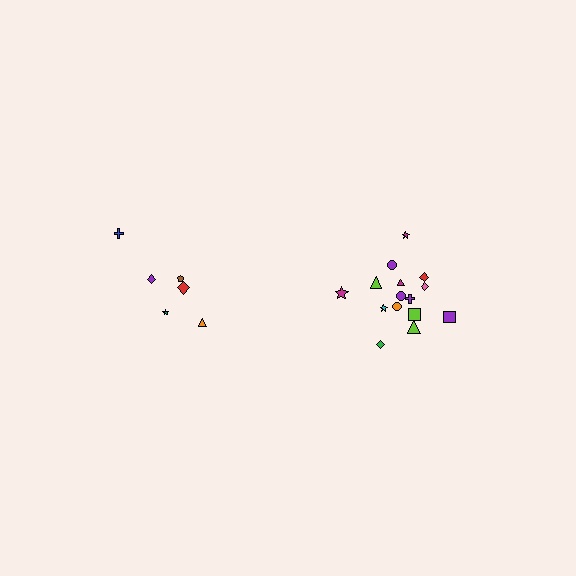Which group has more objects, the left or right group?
The right group.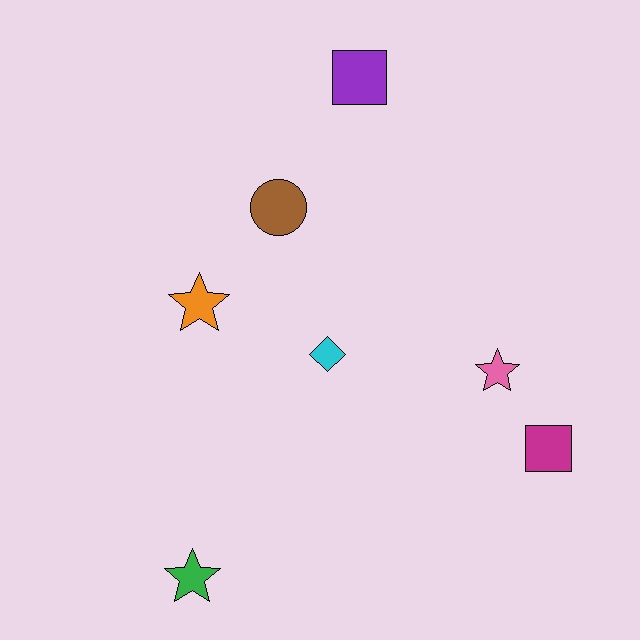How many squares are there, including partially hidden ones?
There are 2 squares.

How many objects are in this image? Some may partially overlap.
There are 7 objects.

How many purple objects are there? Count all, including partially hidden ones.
There is 1 purple object.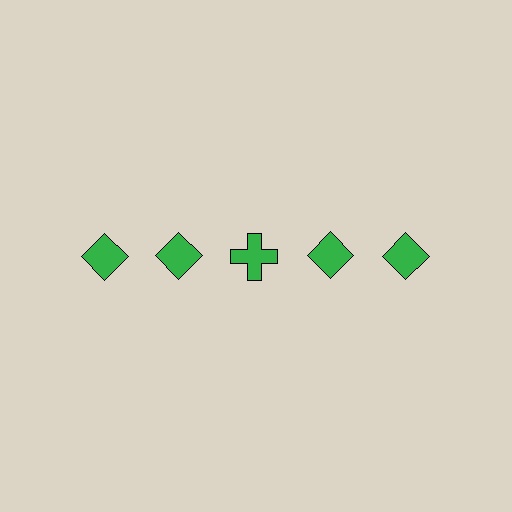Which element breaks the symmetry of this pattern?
The green cross in the top row, center column breaks the symmetry. All other shapes are green diamonds.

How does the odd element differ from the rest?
It has a different shape: cross instead of diamond.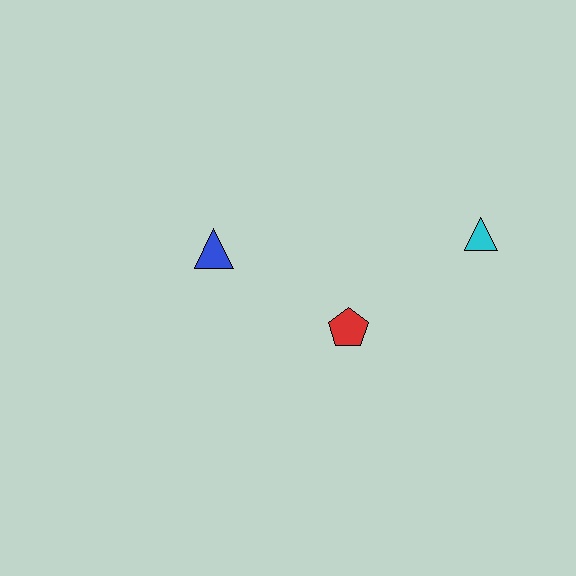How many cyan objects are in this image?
There is 1 cyan object.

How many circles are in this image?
There are no circles.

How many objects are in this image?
There are 3 objects.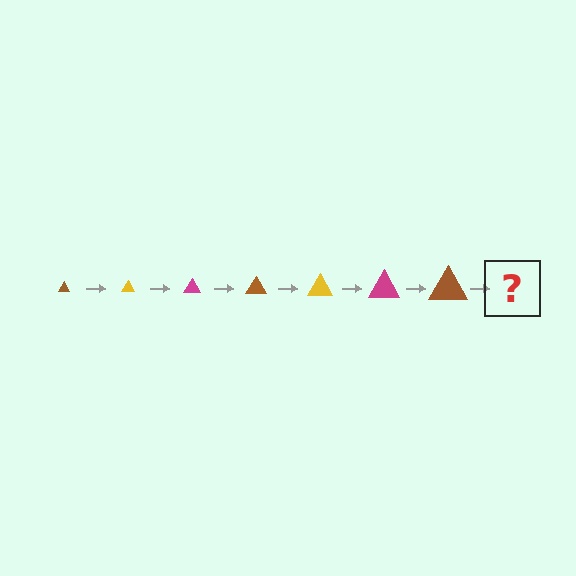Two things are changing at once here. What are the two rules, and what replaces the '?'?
The two rules are that the triangle grows larger each step and the color cycles through brown, yellow, and magenta. The '?' should be a yellow triangle, larger than the previous one.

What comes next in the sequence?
The next element should be a yellow triangle, larger than the previous one.